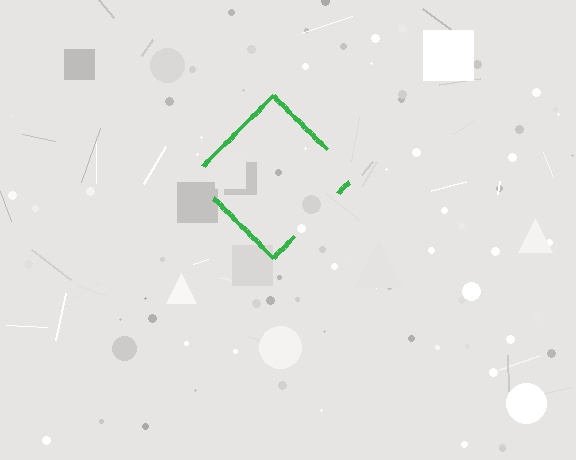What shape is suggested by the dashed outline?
The dashed outline suggests a diamond.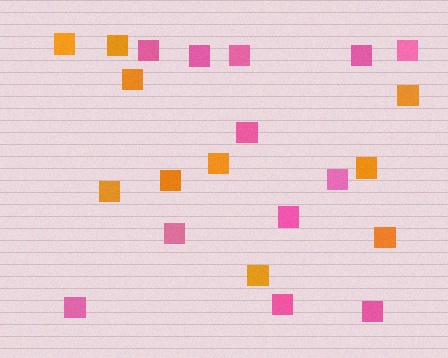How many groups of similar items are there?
There are 2 groups: one group of orange squares (10) and one group of pink squares (12).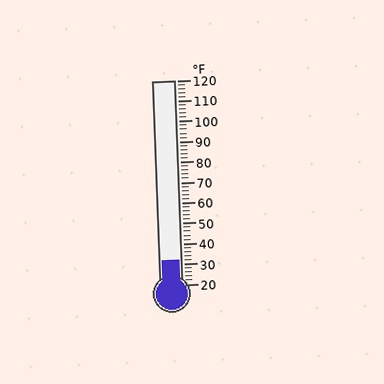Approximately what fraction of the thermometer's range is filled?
The thermometer is filled to approximately 10% of its range.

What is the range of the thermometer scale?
The thermometer scale ranges from 20°F to 120°F.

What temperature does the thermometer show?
The thermometer shows approximately 32°F.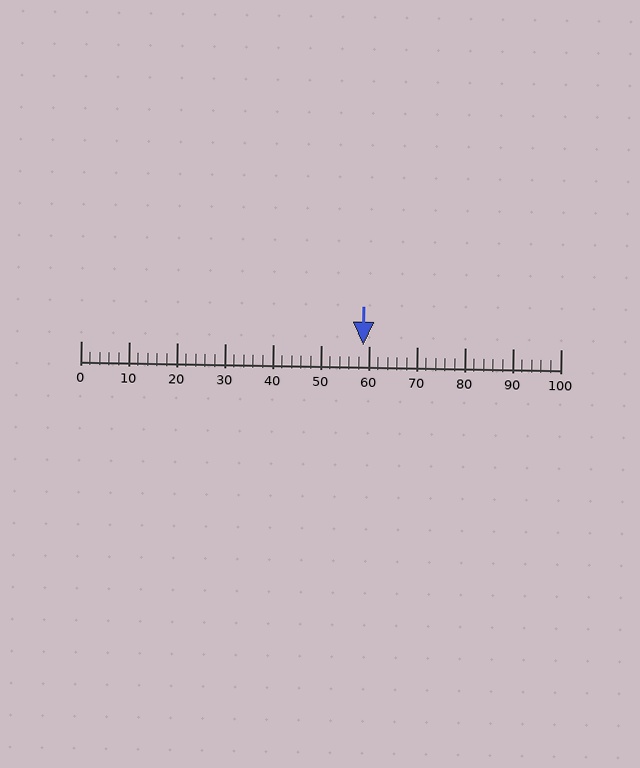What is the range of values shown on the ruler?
The ruler shows values from 0 to 100.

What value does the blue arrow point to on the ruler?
The blue arrow points to approximately 59.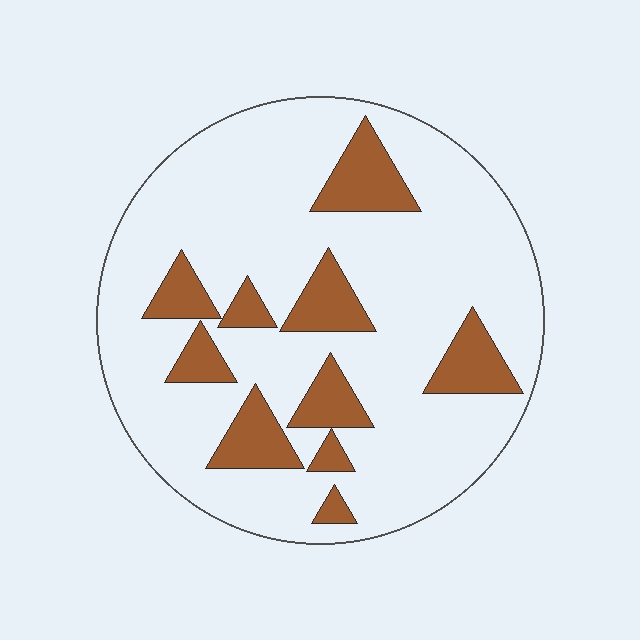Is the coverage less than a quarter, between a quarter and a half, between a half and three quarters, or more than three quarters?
Less than a quarter.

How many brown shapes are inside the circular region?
10.